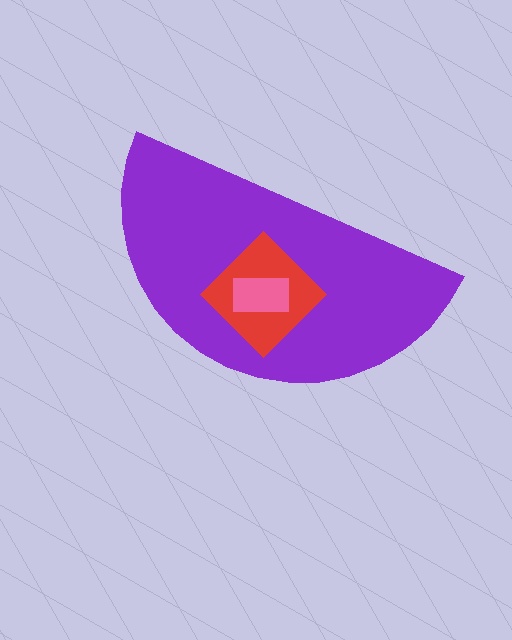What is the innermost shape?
The pink rectangle.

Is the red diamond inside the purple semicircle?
Yes.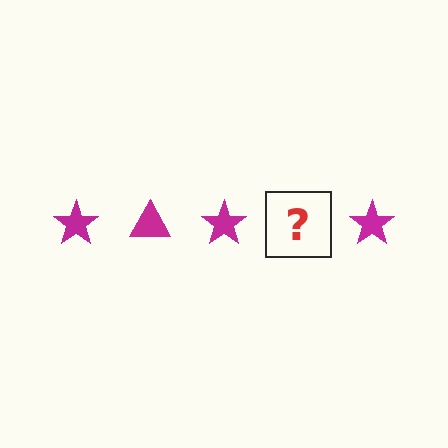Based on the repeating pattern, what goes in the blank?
The blank should be a magenta triangle.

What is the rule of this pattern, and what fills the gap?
The rule is that the pattern cycles through star, triangle shapes in magenta. The gap should be filled with a magenta triangle.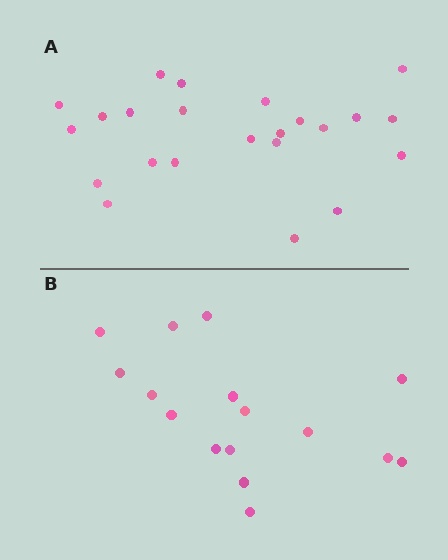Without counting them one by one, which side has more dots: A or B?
Region A (the top region) has more dots.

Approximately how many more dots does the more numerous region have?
Region A has roughly 8 or so more dots than region B.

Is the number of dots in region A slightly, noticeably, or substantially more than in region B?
Region A has noticeably more, but not dramatically so. The ratio is roughly 1.4 to 1.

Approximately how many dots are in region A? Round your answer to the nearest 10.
About 20 dots. (The exact count is 23, which rounds to 20.)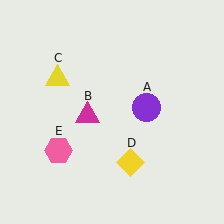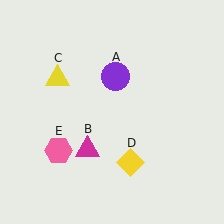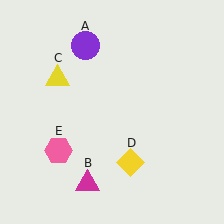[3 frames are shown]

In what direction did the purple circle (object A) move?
The purple circle (object A) moved up and to the left.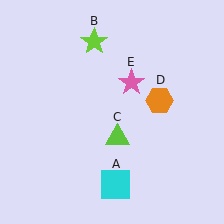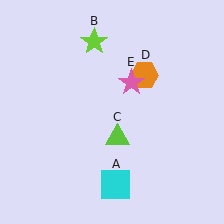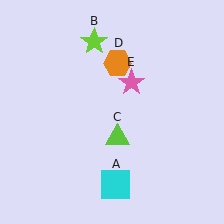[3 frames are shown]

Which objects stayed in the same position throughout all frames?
Cyan square (object A) and lime star (object B) and lime triangle (object C) and pink star (object E) remained stationary.